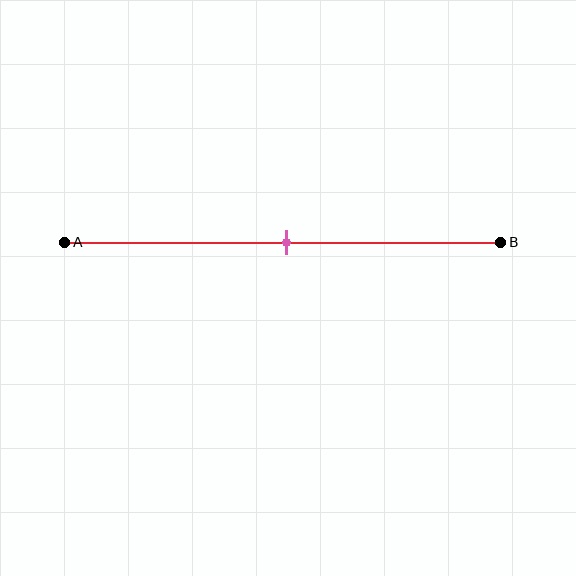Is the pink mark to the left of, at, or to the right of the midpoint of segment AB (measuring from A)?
The pink mark is approximately at the midpoint of segment AB.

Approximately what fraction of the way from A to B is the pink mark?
The pink mark is approximately 50% of the way from A to B.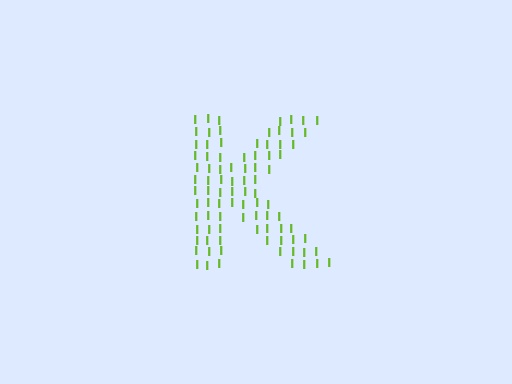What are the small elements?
The small elements are letter I's.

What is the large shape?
The large shape is the letter K.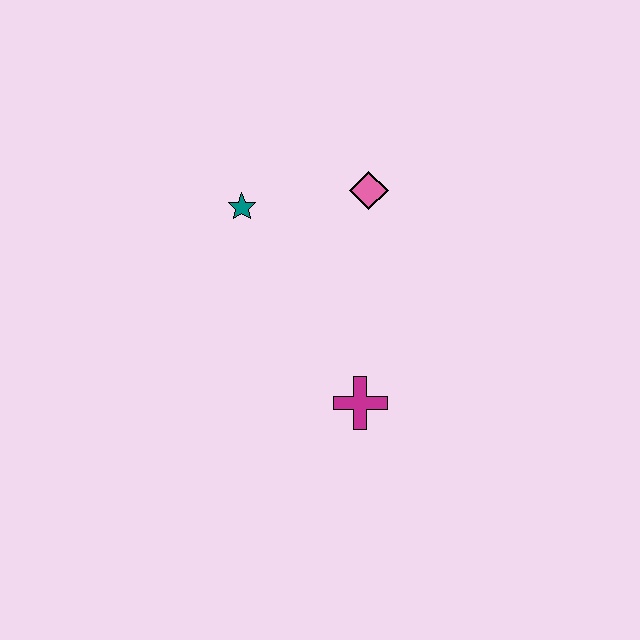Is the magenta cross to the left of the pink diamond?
Yes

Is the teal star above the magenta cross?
Yes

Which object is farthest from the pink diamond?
The magenta cross is farthest from the pink diamond.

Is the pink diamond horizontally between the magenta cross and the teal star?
No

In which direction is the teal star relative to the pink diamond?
The teal star is to the left of the pink diamond.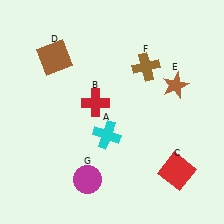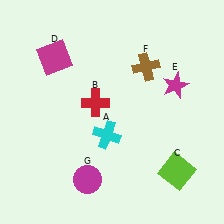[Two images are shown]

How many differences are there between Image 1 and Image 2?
There are 3 differences between the two images.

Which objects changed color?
C changed from red to lime. D changed from brown to magenta. E changed from brown to magenta.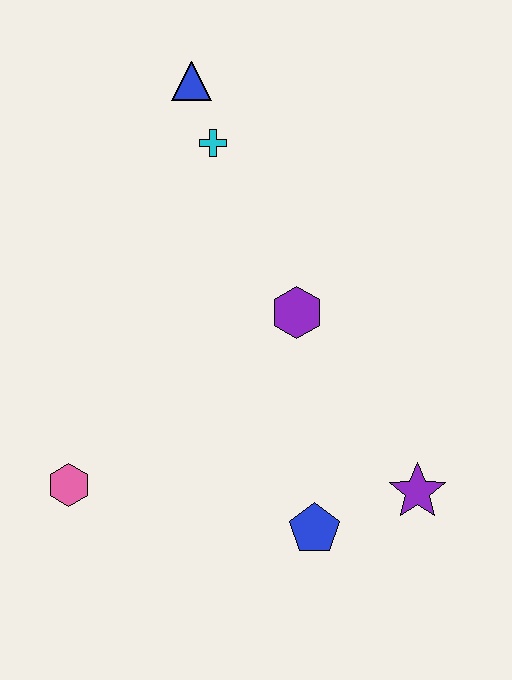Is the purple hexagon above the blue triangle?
No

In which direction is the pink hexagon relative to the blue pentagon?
The pink hexagon is to the left of the blue pentagon.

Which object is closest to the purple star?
The blue pentagon is closest to the purple star.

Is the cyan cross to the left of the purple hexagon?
Yes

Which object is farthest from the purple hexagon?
The pink hexagon is farthest from the purple hexagon.